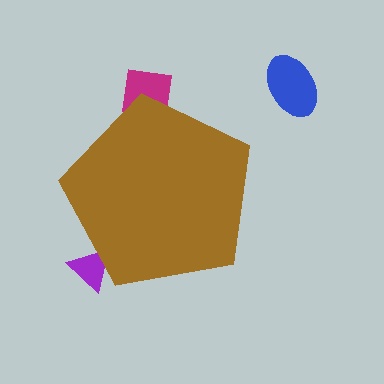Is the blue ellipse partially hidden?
No, the blue ellipse is fully visible.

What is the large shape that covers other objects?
A brown pentagon.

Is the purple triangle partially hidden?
Yes, the purple triangle is partially hidden behind the brown pentagon.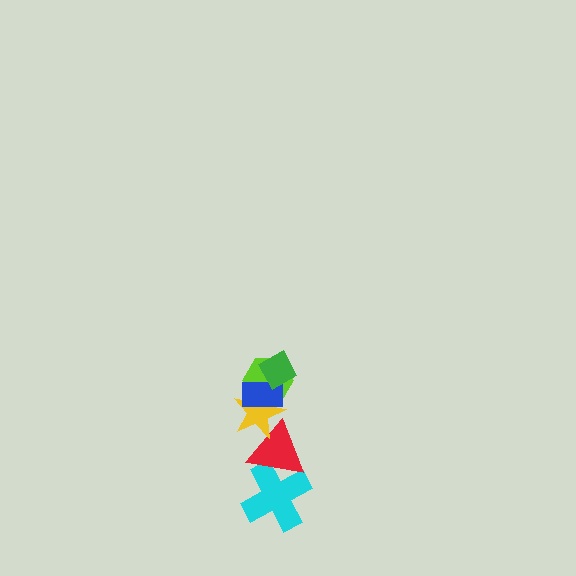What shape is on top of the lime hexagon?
The blue rectangle is on top of the lime hexagon.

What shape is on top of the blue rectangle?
The green diamond is on top of the blue rectangle.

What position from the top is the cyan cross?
The cyan cross is 6th from the top.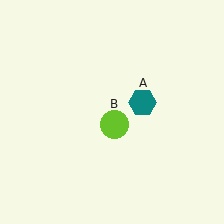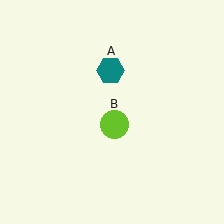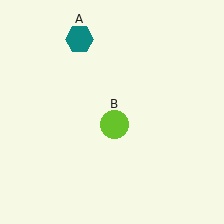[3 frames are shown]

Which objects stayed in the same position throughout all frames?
Lime circle (object B) remained stationary.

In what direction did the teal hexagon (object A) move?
The teal hexagon (object A) moved up and to the left.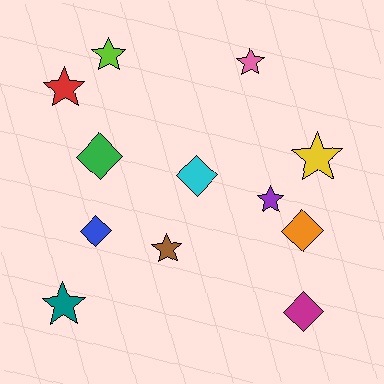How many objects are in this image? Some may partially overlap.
There are 12 objects.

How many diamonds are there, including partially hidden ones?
There are 5 diamonds.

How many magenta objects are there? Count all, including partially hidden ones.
There is 1 magenta object.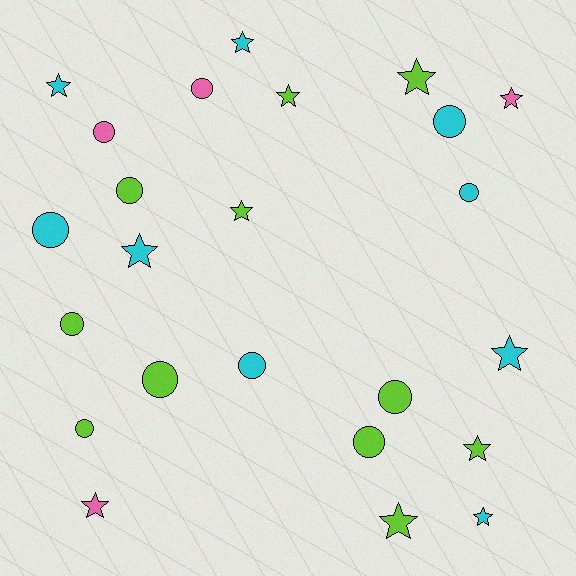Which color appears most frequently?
Lime, with 11 objects.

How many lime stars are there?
There are 5 lime stars.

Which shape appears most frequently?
Circle, with 12 objects.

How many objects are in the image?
There are 24 objects.